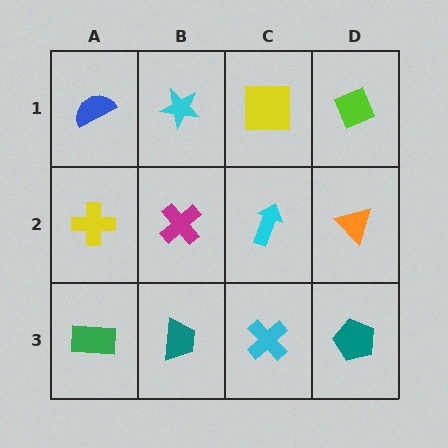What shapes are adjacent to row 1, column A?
A yellow cross (row 2, column A), a cyan star (row 1, column B).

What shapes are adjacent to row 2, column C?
A yellow square (row 1, column C), a cyan cross (row 3, column C), a magenta cross (row 2, column B), an orange triangle (row 2, column D).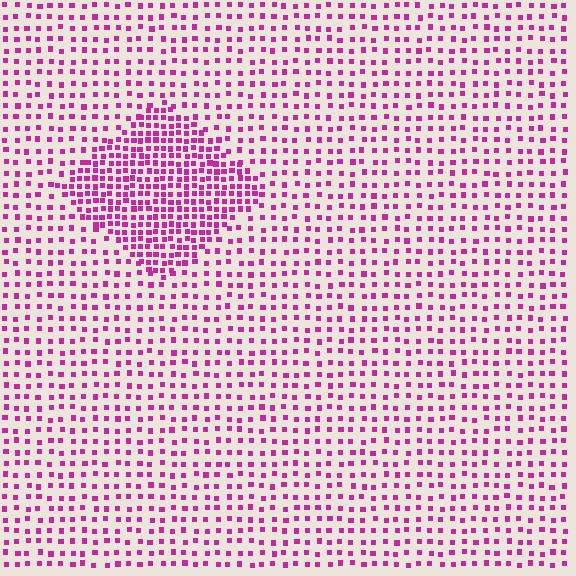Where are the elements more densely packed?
The elements are more densely packed inside the diamond boundary.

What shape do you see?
I see a diamond.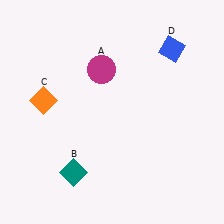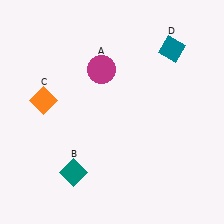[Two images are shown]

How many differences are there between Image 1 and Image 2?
There is 1 difference between the two images.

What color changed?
The diamond (D) changed from blue in Image 1 to teal in Image 2.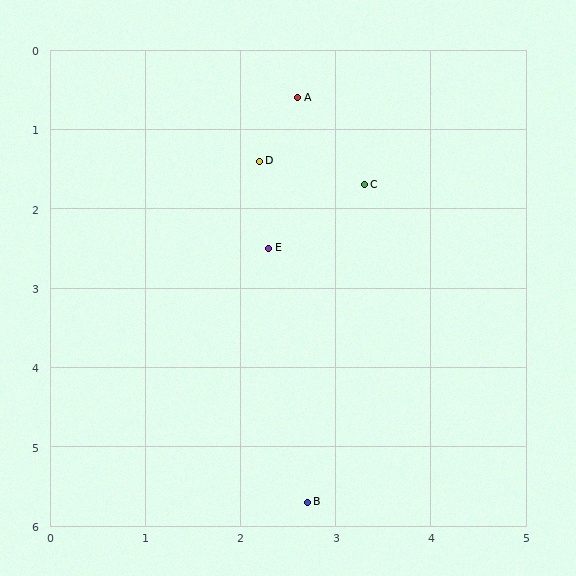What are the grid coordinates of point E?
Point E is at approximately (2.3, 2.5).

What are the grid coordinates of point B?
Point B is at approximately (2.7, 5.7).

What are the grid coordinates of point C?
Point C is at approximately (3.3, 1.7).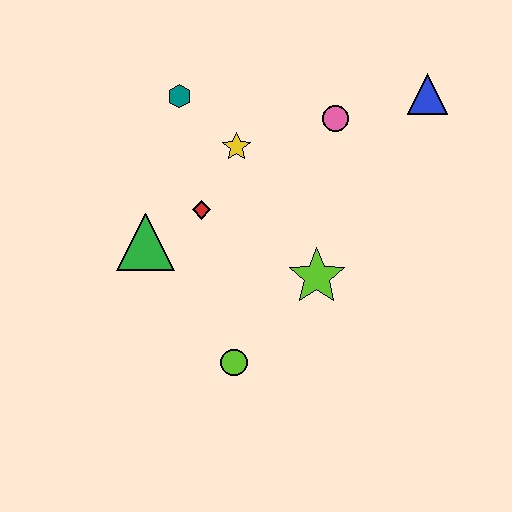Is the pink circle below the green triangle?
No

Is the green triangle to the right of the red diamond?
No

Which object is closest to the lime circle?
The lime star is closest to the lime circle.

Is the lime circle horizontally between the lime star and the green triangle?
Yes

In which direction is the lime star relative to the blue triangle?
The lime star is below the blue triangle.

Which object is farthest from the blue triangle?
The lime circle is farthest from the blue triangle.